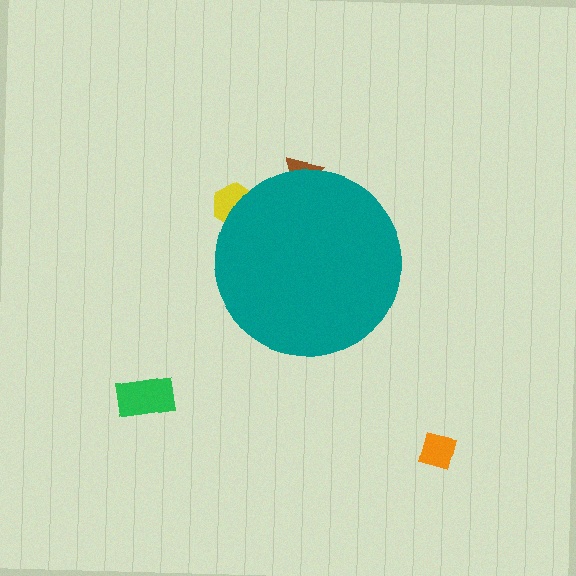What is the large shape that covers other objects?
A teal circle.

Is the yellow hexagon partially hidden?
Yes, the yellow hexagon is partially hidden behind the teal circle.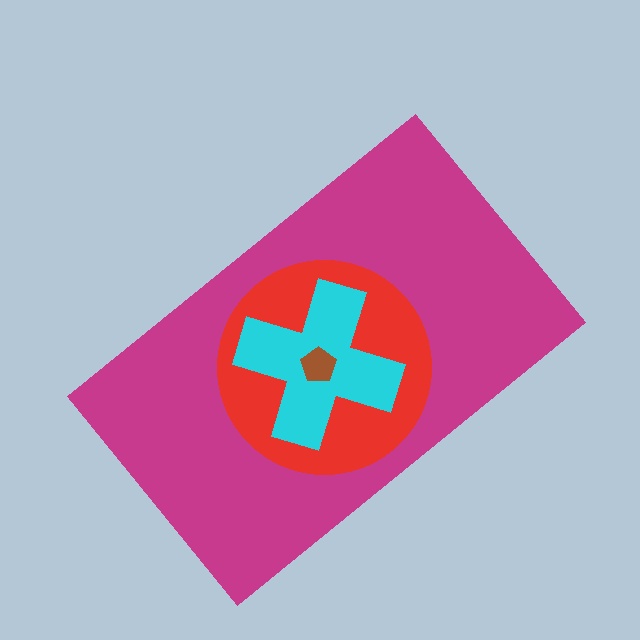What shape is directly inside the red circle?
The cyan cross.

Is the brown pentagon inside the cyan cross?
Yes.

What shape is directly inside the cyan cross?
The brown pentagon.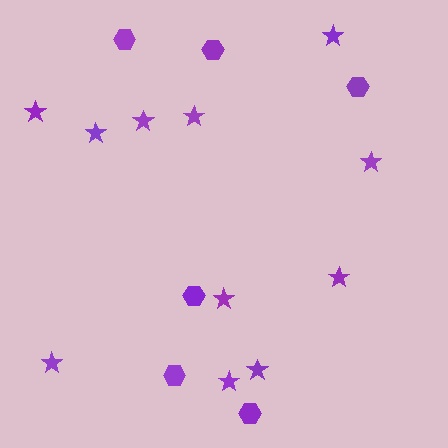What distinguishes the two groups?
There are 2 groups: one group of hexagons (6) and one group of stars (11).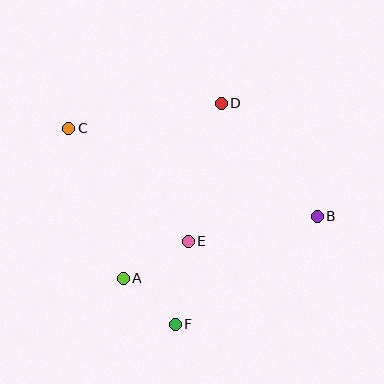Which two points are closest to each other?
Points A and F are closest to each other.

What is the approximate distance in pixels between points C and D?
The distance between C and D is approximately 155 pixels.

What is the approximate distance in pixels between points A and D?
The distance between A and D is approximately 201 pixels.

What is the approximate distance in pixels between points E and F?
The distance between E and F is approximately 84 pixels.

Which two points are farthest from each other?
Points B and C are farthest from each other.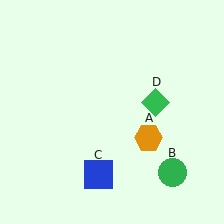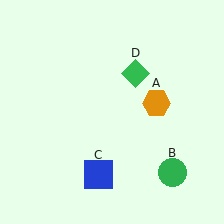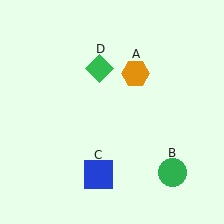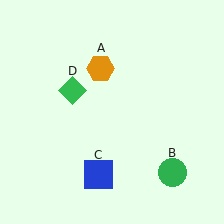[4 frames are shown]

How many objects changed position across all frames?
2 objects changed position: orange hexagon (object A), green diamond (object D).